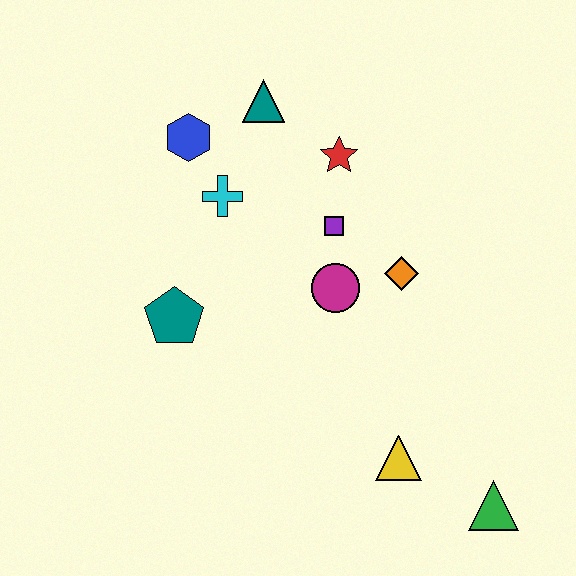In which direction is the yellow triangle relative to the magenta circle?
The yellow triangle is below the magenta circle.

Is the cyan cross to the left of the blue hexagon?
No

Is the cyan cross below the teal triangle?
Yes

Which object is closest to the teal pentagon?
The cyan cross is closest to the teal pentagon.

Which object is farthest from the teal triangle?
The green triangle is farthest from the teal triangle.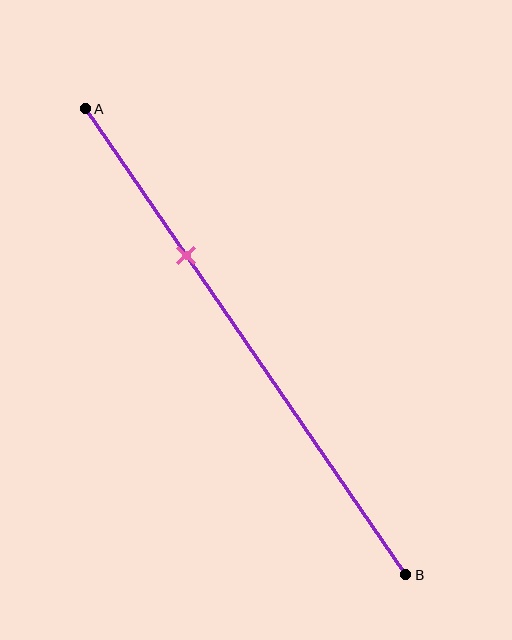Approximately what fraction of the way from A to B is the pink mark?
The pink mark is approximately 30% of the way from A to B.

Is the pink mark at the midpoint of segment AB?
No, the mark is at about 30% from A, not at the 50% midpoint.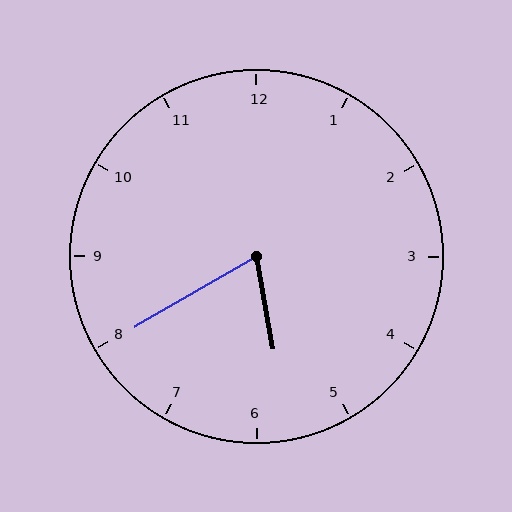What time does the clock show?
5:40.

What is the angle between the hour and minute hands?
Approximately 70 degrees.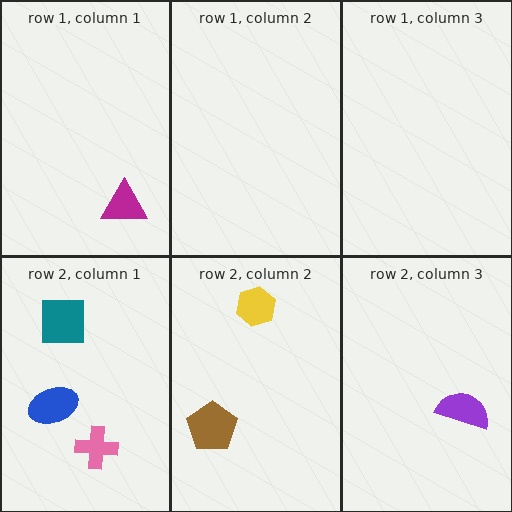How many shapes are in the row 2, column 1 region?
3.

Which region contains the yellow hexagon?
The row 2, column 2 region.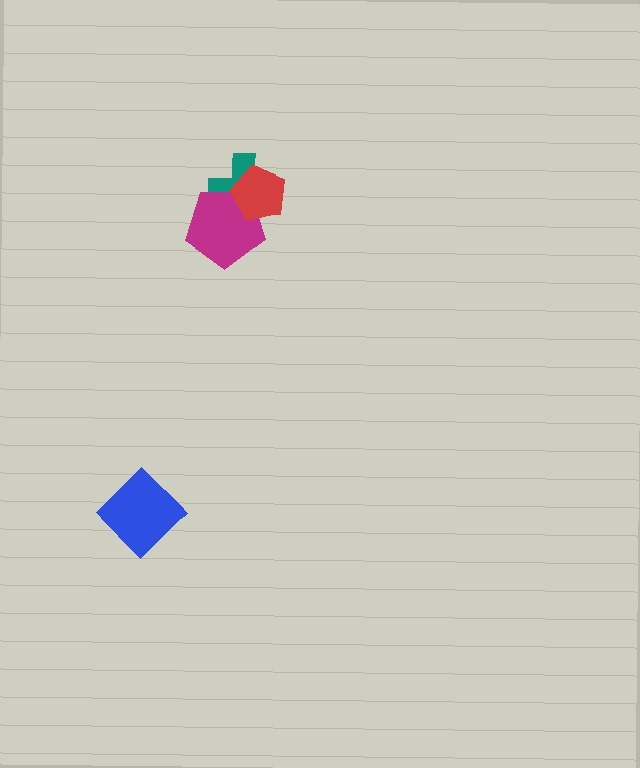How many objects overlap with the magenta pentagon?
2 objects overlap with the magenta pentagon.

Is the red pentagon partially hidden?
No, no other shape covers it.